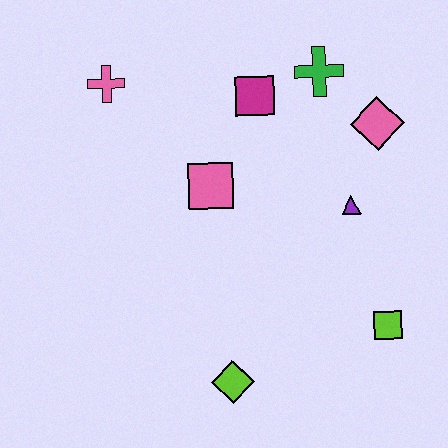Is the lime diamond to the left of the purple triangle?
Yes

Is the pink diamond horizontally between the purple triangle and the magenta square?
No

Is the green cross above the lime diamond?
Yes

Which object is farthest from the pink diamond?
The lime diamond is farthest from the pink diamond.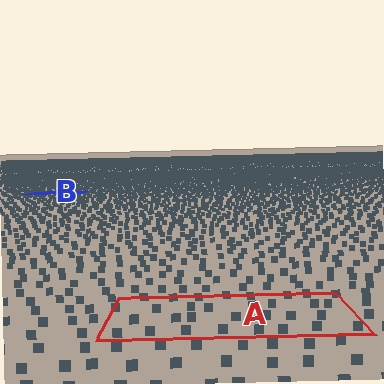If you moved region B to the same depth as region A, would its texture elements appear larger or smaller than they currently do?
They would appear larger. At a closer depth, the same texture elements are projected at a bigger on-screen size.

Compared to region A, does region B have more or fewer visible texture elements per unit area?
Region B has more texture elements per unit area — they are packed more densely because it is farther away.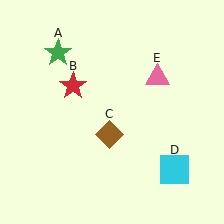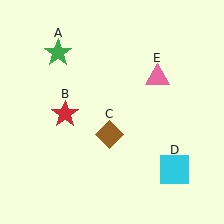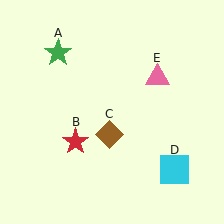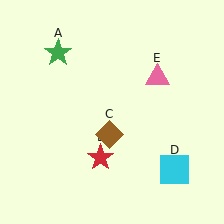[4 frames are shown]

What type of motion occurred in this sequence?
The red star (object B) rotated counterclockwise around the center of the scene.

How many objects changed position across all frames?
1 object changed position: red star (object B).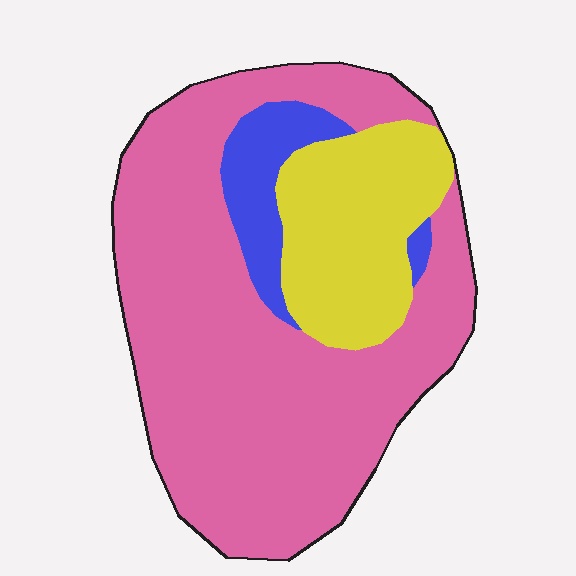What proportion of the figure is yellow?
Yellow takes up less than a quarter of the figure.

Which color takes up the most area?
Pink, at roughly 70%.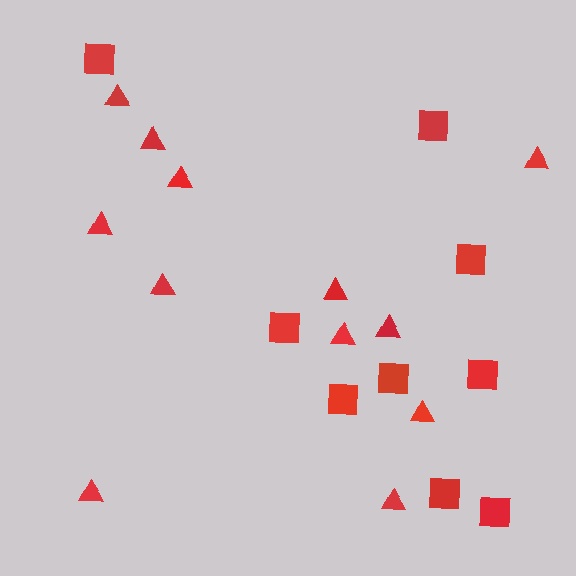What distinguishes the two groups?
There are 2 groups: one group of squares (9) and one group of triangles (12).